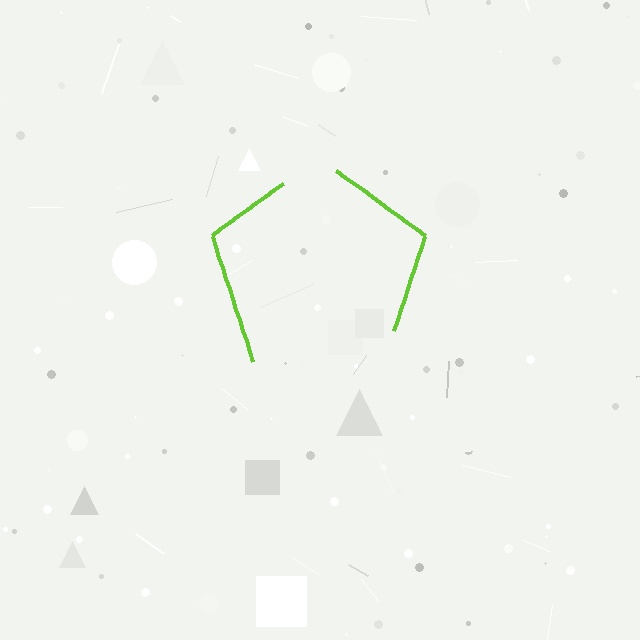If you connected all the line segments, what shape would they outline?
They would outline a pentagon.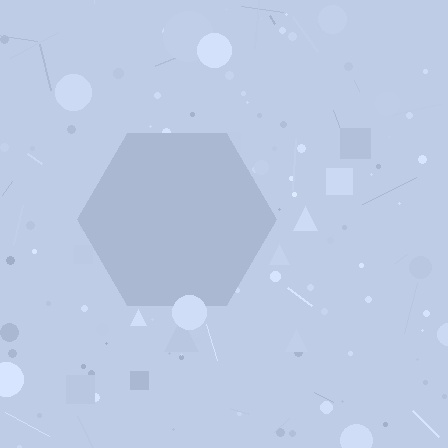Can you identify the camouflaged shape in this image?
The camouflaged shape is a hexagon.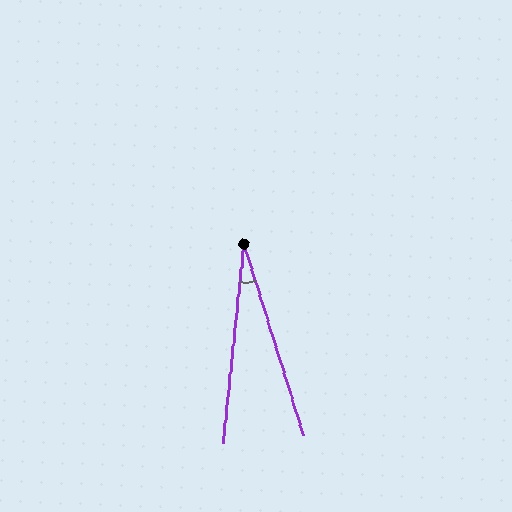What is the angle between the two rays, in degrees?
Approximately 23 degrees.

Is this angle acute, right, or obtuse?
It is acute.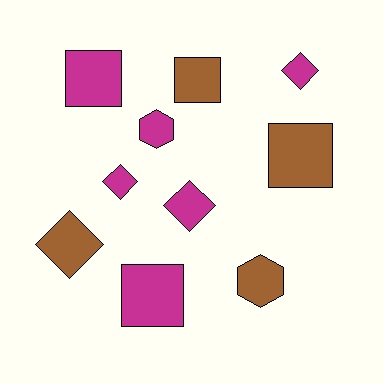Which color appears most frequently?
Magenta, with 6 objects.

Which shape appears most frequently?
Diamond, with 4 objects.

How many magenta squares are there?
There are 2 magenta squares.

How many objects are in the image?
There are 10 objects.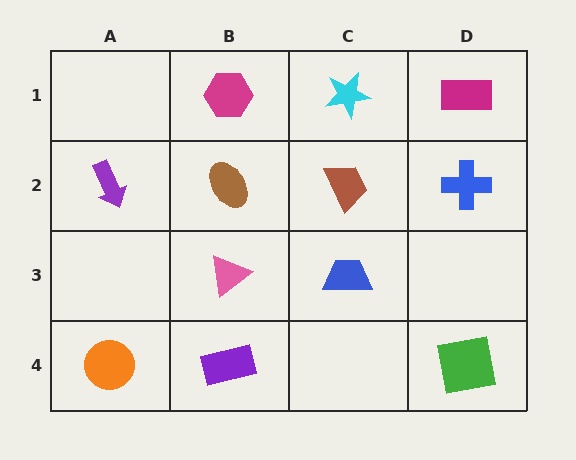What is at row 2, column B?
A brown ellipse.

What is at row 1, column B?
A magenta hexagon.